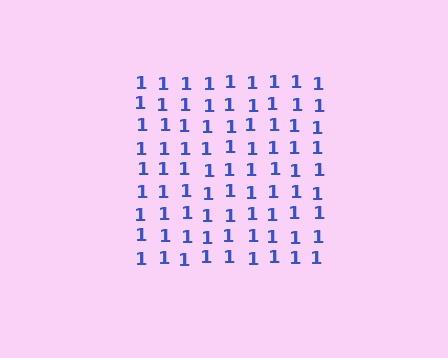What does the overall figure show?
The overall figure shows a square.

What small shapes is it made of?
It is made of small digit 1's.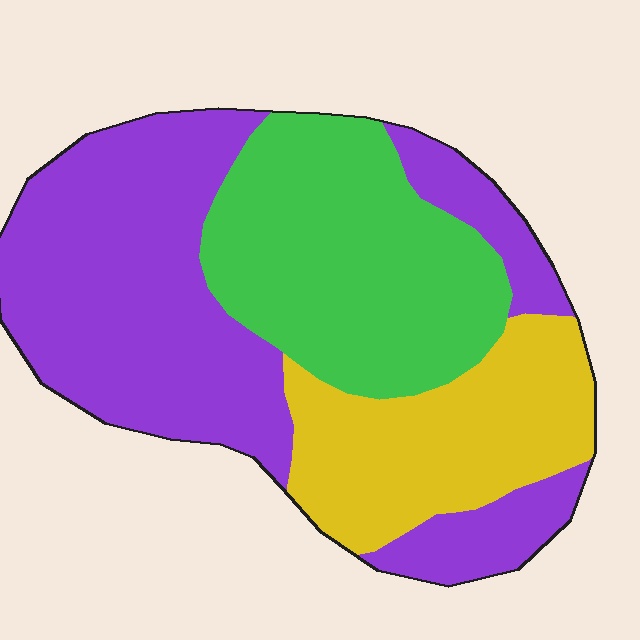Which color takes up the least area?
Yellow, at roughly 25%.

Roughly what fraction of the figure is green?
Green covers around 30% of the figure.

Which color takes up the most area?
Purple, at roughly 45%.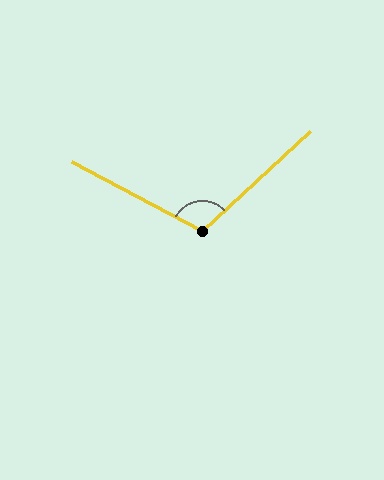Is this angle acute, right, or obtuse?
It is obtuse.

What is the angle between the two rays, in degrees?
Approximately 109 degrees.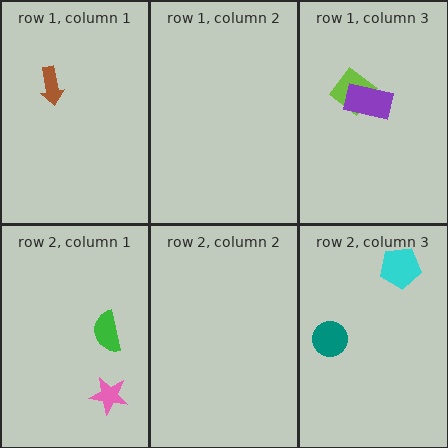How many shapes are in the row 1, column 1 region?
1.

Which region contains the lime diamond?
The row 1, column 3 region.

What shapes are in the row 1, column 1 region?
The brown arrow.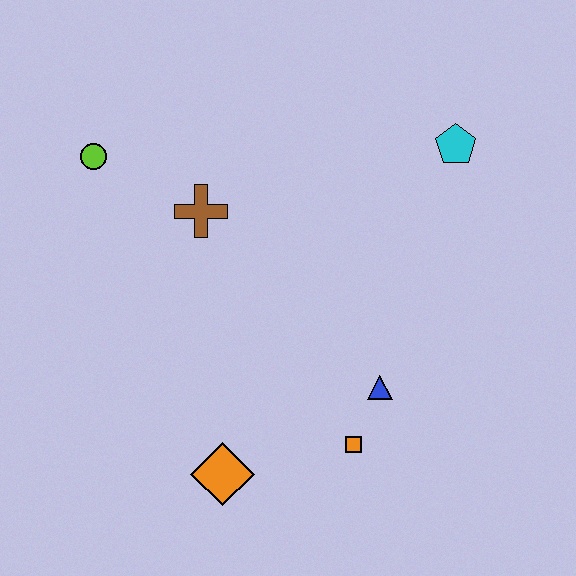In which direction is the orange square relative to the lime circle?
The orange square is below the lime circle.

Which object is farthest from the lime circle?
The orange square is farthest from the lime circle.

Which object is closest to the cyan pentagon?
The blue triangle is closest to the cyan pentagon.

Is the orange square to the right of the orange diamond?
Yes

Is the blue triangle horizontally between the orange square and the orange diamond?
No